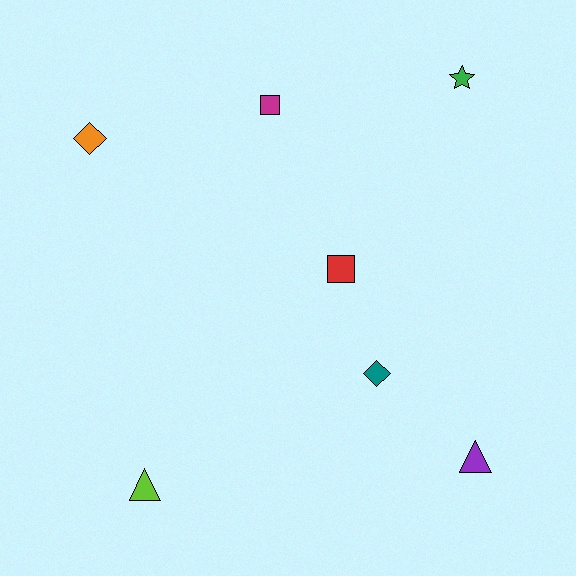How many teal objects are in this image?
There is 1 teal object.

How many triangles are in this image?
There are 2 triangles.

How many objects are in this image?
There are 7 objects.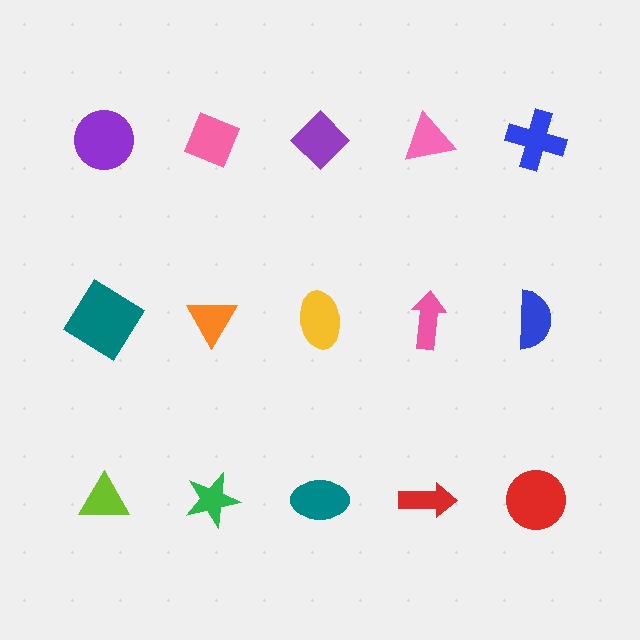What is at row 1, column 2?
A pink diamond.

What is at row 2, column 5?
A blue semicircle.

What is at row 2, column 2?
An orange triangle.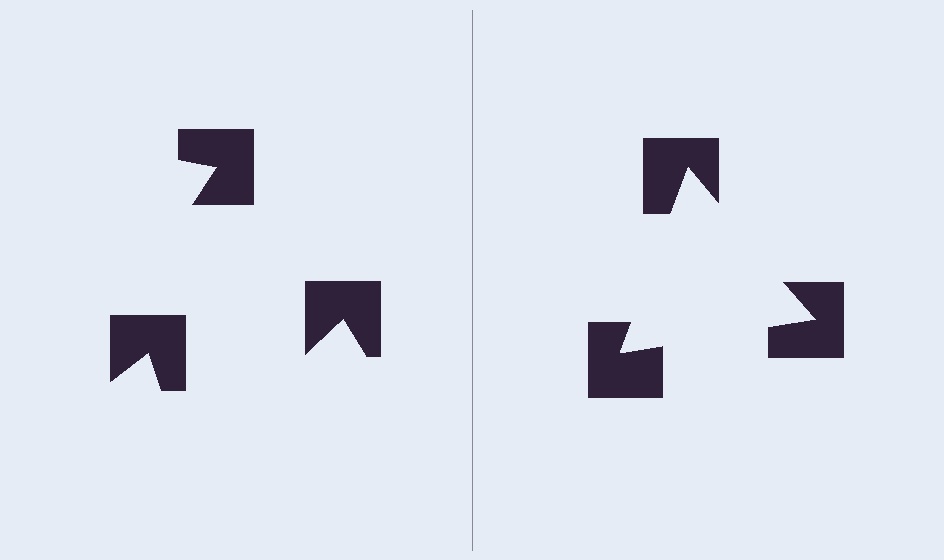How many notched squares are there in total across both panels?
6 — 3 on each side.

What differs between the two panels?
The notched squares are positioned identically on both sides; only the wedge orientations differ. On the right they align to a triangle; on the left they are misaligned.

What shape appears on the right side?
An illusory triangle.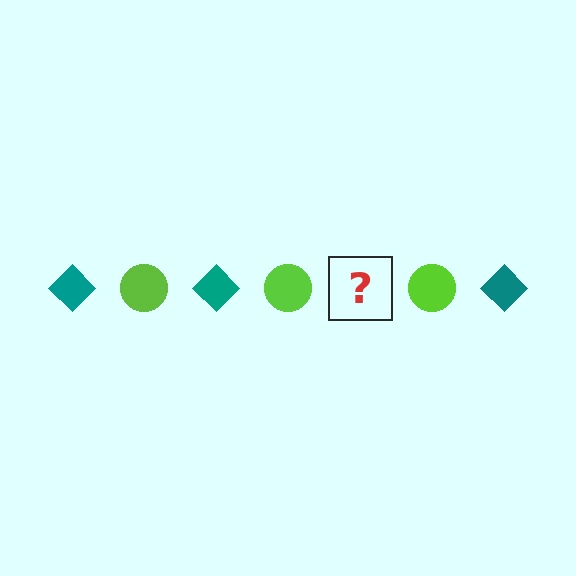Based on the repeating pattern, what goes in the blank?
The blank should be a teal diamond.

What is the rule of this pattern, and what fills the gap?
The rule is that the pattern alternates between teal diamond and lime circle. The gap should be filled with a teal diamond.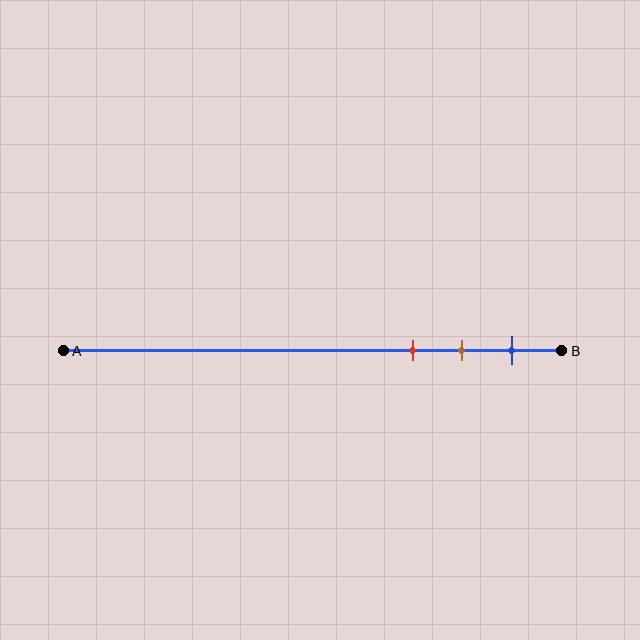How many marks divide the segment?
There are 3 marks dividing the segment.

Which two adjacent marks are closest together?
The brown and blue marks are the closest adjacent pair.